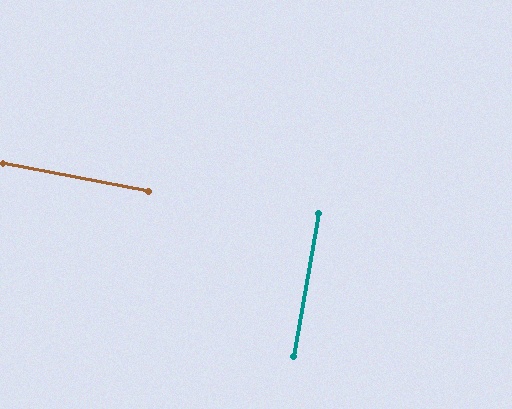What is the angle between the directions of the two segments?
Approximately 89 degrees.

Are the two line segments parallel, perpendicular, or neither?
Perpendicular — they meet at approximately 89°.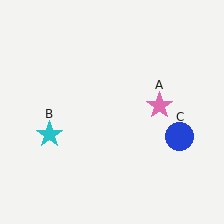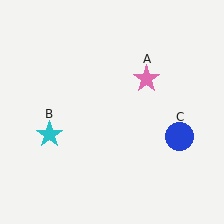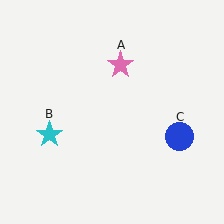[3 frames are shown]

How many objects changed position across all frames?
1 object changed position: pink star (object A).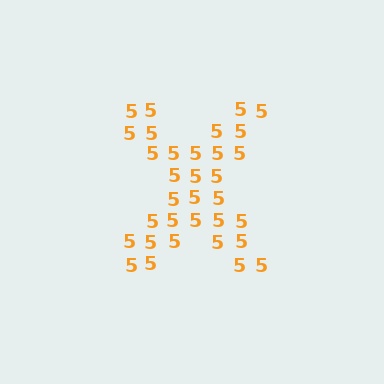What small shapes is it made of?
It is made of small digit 5's.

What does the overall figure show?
The overall figure shows the letter X.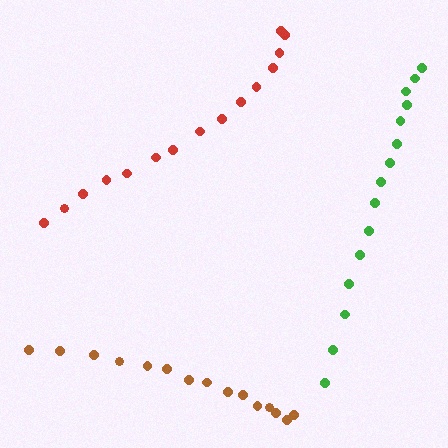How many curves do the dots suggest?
There are 3 distinct paths.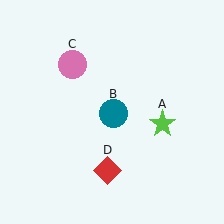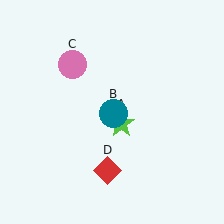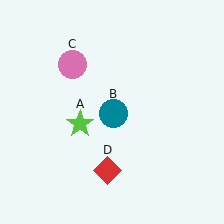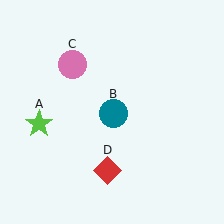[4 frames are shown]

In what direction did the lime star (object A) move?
The lime star (object A) moved left.